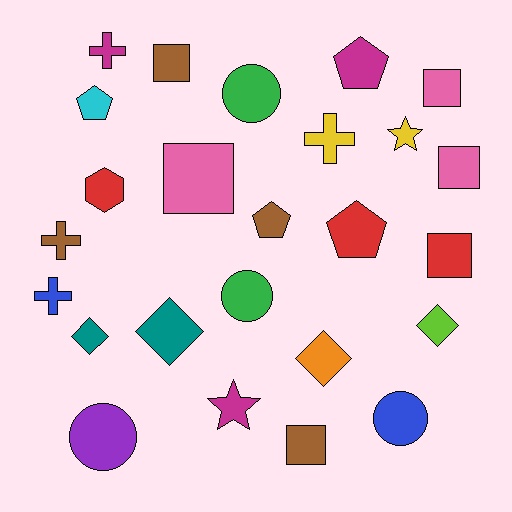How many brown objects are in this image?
There are 4 brown objects.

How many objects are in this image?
There are 25 objects.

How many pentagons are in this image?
There are 4 pentagons.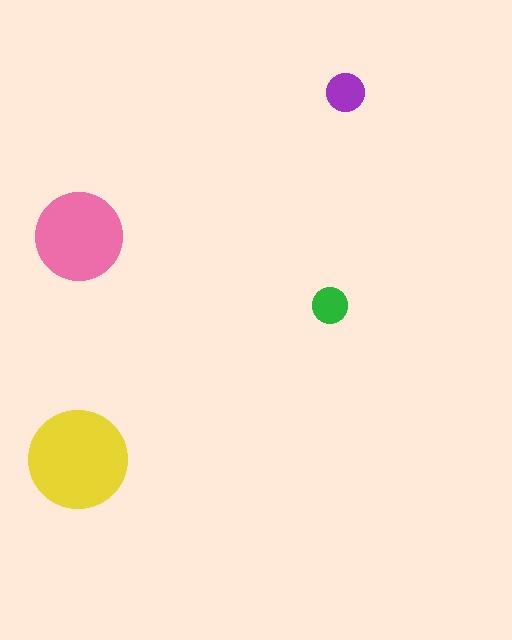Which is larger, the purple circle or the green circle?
The purple one.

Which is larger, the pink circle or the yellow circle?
The yellow one.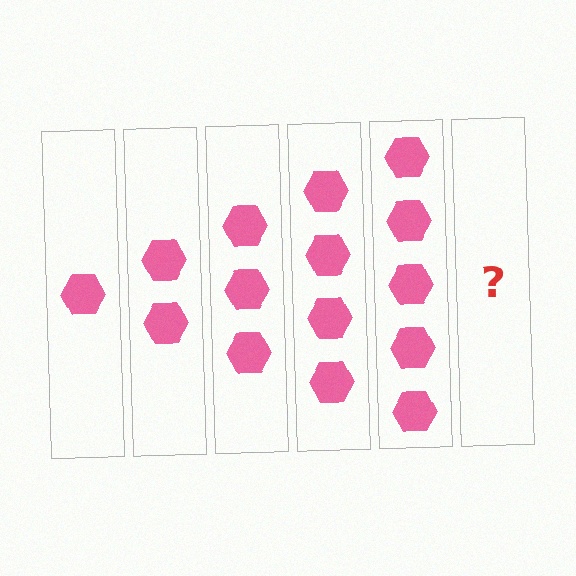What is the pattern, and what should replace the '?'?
The pattern is that each step adds one more hexagon. The '?' should be 6 hexagons.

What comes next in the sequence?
The next element should be 6 hexagons.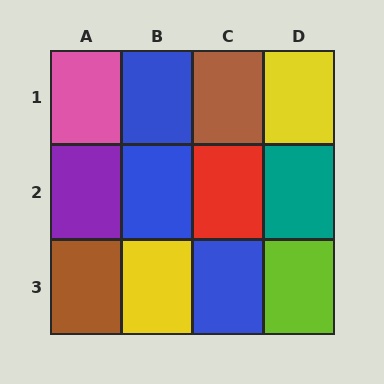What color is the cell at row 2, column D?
Teal.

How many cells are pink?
1 cell is pink.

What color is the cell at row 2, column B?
Blue.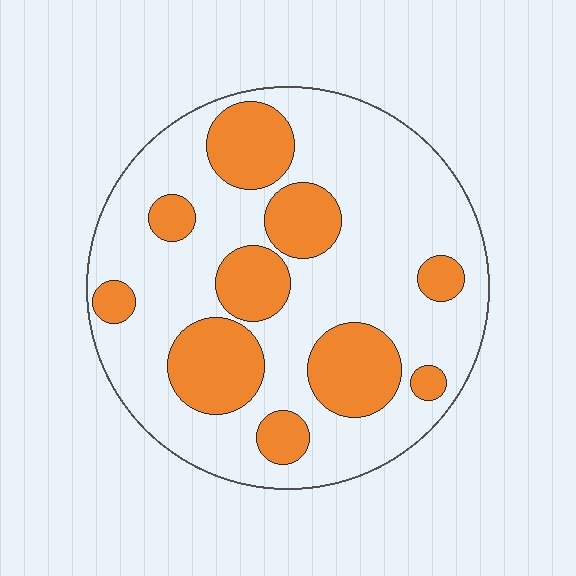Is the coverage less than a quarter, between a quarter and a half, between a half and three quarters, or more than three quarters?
Between a quarter and a half.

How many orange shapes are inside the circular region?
10.